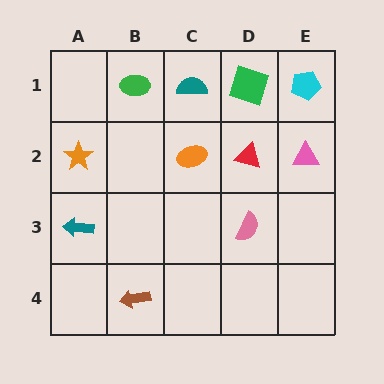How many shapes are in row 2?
4 shapes.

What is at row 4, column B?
A brown arrow.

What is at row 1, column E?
A cyan pentagon.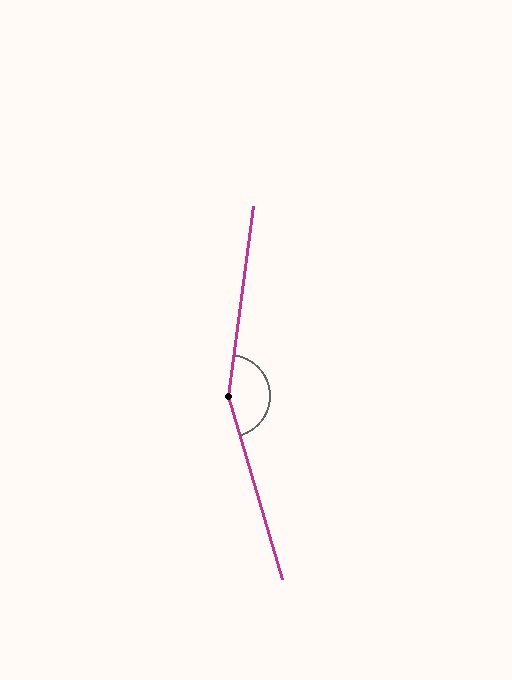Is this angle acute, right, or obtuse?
It is obtuse.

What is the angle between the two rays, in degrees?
Approximately 156 degrees.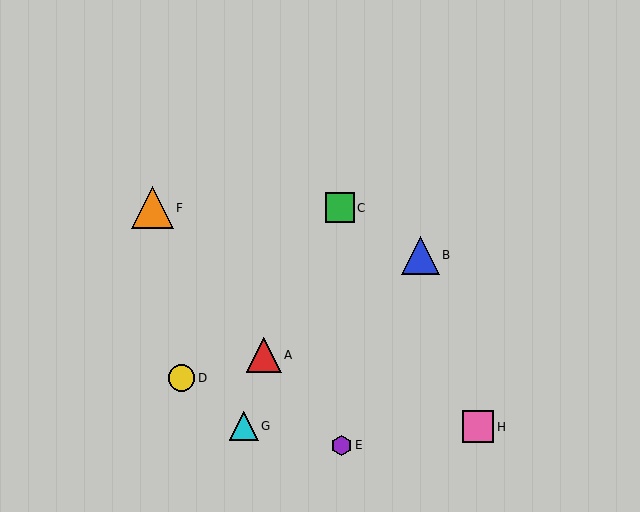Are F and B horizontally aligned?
No, F is at y≈208 and B is at y≈255.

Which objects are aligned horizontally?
Objects C, F are aligned horizontally.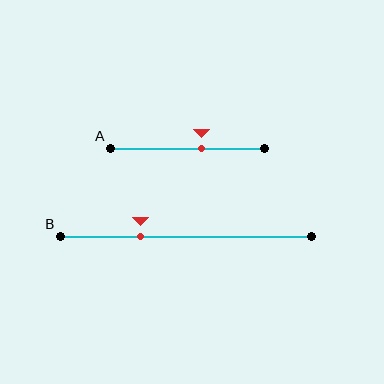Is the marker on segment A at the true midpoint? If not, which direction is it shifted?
No, the marker on segment A is shifted to the right by about 9% of the segment length.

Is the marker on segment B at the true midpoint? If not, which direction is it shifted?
No, the marker on segment B is shifted to the left by about 18% of the segment length.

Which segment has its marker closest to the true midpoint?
Segment A has its marker closest to the true midpoint.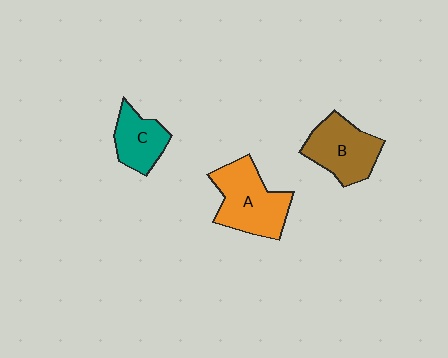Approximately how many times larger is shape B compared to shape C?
Approximately 1.4 times.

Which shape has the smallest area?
Shape C (teal).